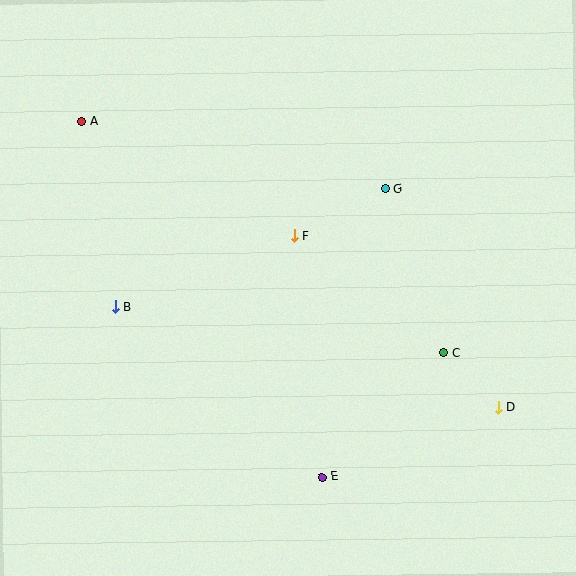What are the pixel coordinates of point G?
Point G is at (385, 188).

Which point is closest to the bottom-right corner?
Point D is closest to the bottom-right corner.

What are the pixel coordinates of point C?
Point C is at (444, 353).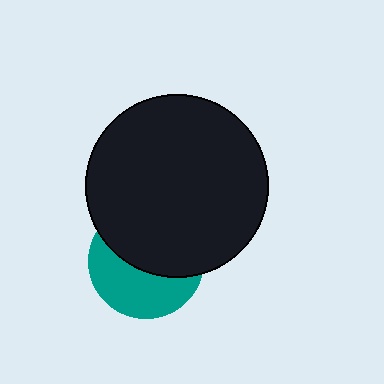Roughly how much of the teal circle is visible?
About half of it is visible (roughly 46%).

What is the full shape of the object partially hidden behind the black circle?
The partially hidden object is a teal circle.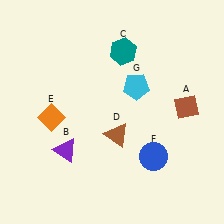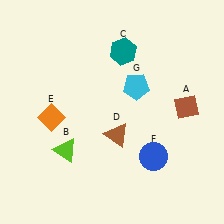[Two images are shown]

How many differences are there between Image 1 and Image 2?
There is 1 difference between the two images.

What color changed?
The triangle (B) changed from purple in Image 1 to lime in Image 2.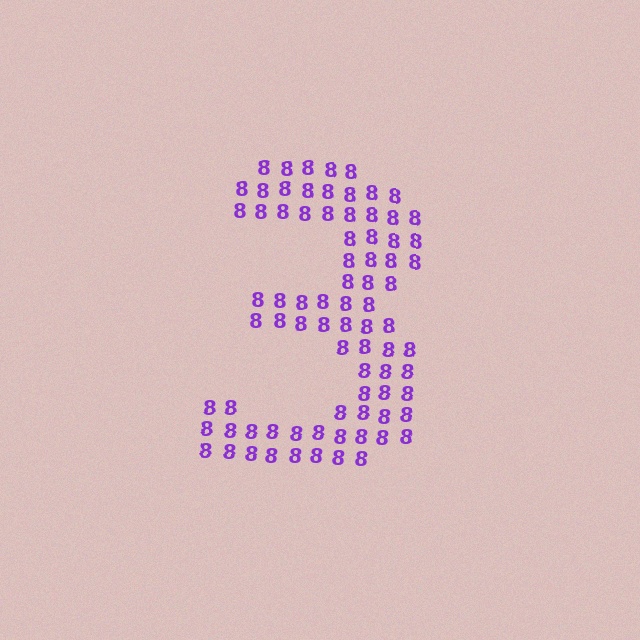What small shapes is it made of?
It is made of small digit 8's.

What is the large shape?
The large shape is the digit 3.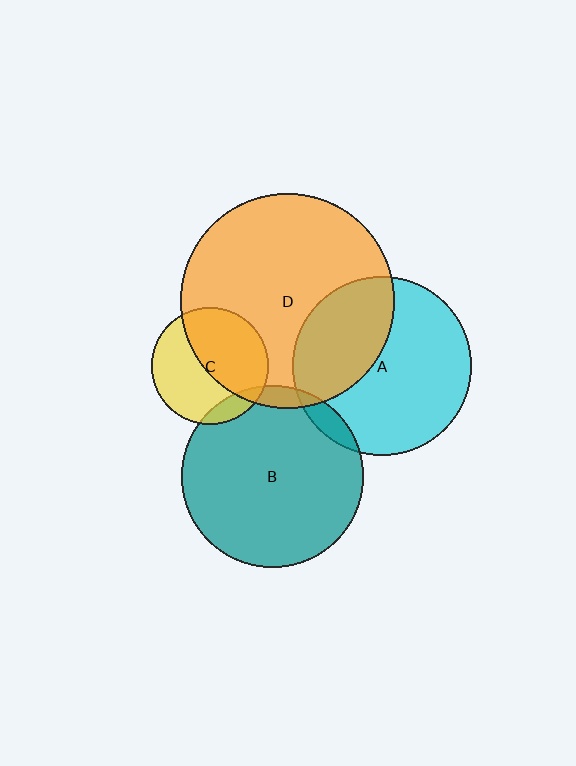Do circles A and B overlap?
Yes.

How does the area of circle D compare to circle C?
Approximately 3.4 times.